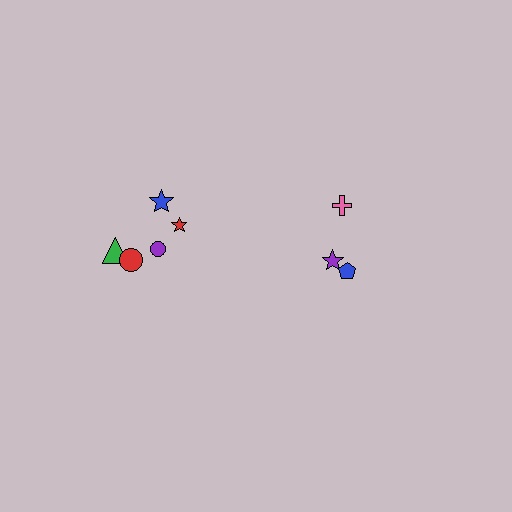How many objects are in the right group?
There are 3 objects.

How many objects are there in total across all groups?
There are 8 objects.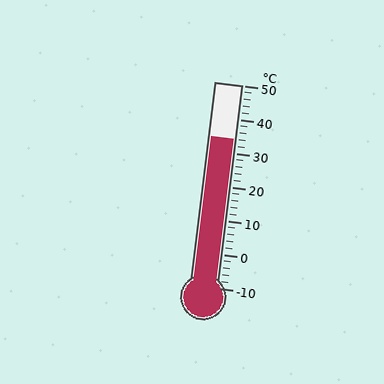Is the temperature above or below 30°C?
The temperature is above 30°C.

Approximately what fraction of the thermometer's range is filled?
The thermometer is filled to approximately 75% of its range.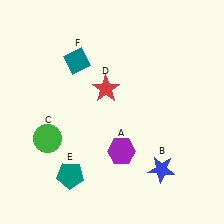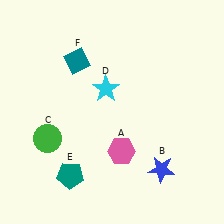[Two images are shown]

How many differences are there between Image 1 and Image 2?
There are 2 differences between the two images.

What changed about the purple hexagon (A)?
In Image 1, A is purple. In Image 2, it changed to pink.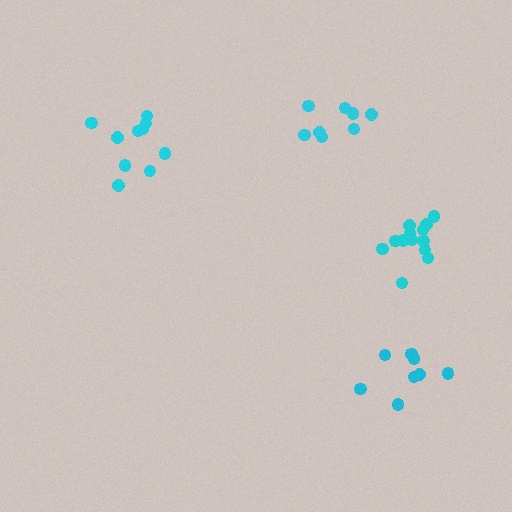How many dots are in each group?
Group 1: 8 dots, Group 2: 8 dots, Group 3: 10 dots, Group 4: 13 dots (39 total).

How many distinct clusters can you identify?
There are 4 distinct clusters.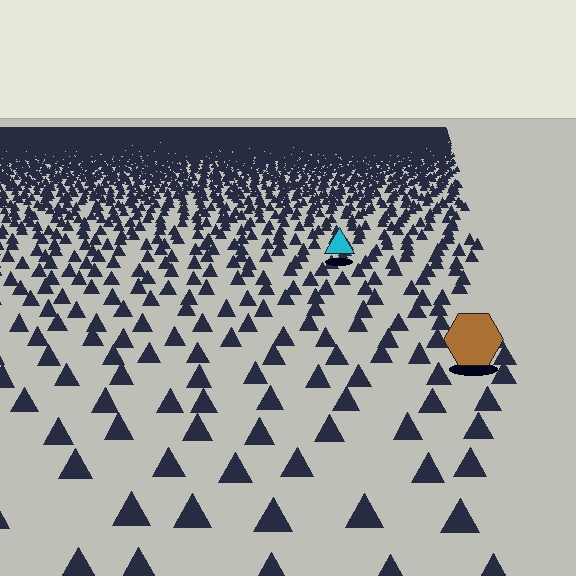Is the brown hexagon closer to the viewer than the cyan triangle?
Yes. The brown hexagon is closer — you can tell from the texture gradient: the ground texture is coarser near it.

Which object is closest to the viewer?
The brown hexagon is closest. The texture marks near it are larger and more spread out.